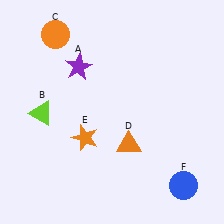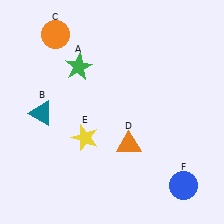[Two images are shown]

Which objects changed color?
A changed from purple to green. B changed from lime to teal. E changed from orange to yellow.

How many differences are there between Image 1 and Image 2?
There are 3 differences between the two images.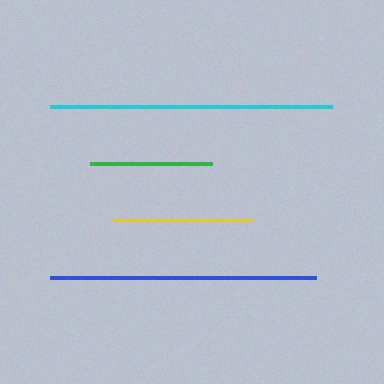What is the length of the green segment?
The green segment is approximately 122 pixels long.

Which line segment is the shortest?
The green line is the shortest at approximately 122 pixels.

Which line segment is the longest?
The cyan line is the longest at approximately 283 pixels.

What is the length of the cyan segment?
The cyan segment is approximately 283 pixels long.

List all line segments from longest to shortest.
From longest to shortest: cyan, blue, yellow, green.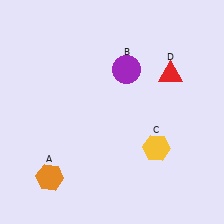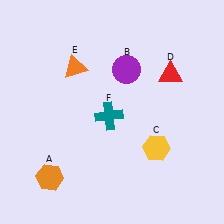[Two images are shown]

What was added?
An orange triangle (E), a teal cross (F) were added in Image 2.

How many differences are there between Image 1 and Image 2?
There are 2 differences between the two images.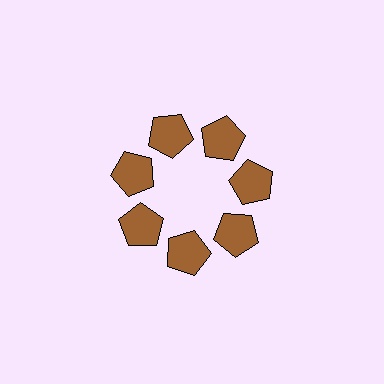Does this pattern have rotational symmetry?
Yes, this pattern has 7-fold rotational symmetry. It looks the same after rotating 51 degrees around the center.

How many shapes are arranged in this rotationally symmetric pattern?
There are 7 shapes, arranged in 7 groups of 1.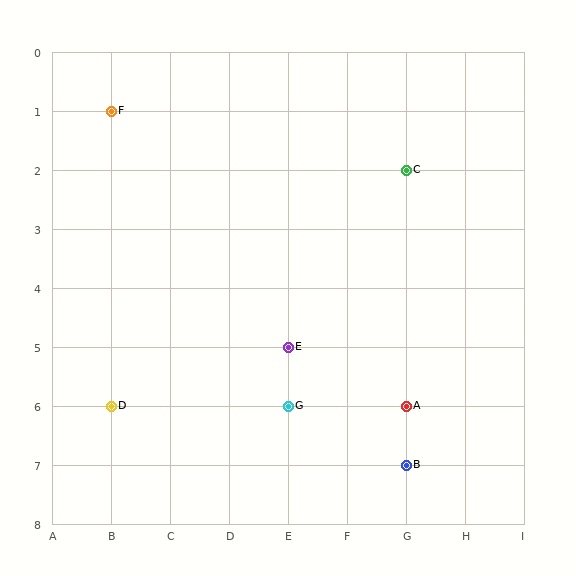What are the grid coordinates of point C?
Point C is at grid coordinates (G, 2).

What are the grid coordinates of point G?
Point G is at grid coordinates (E, 6).